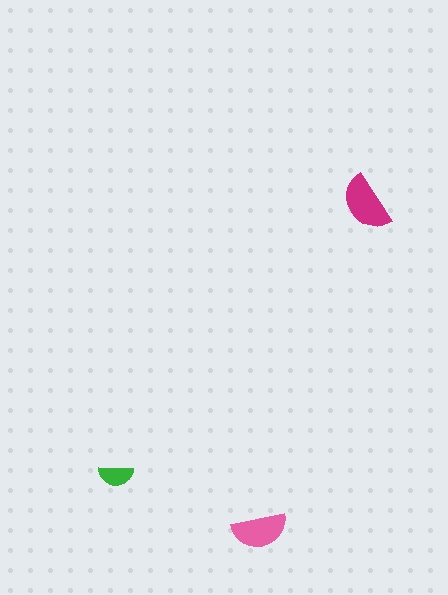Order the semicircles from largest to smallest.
the magenta one, the pink one, the green one.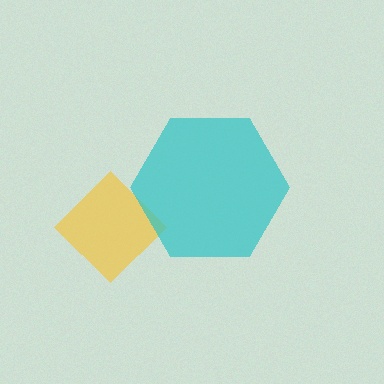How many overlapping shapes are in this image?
There are 2 overlapping shapes in the image.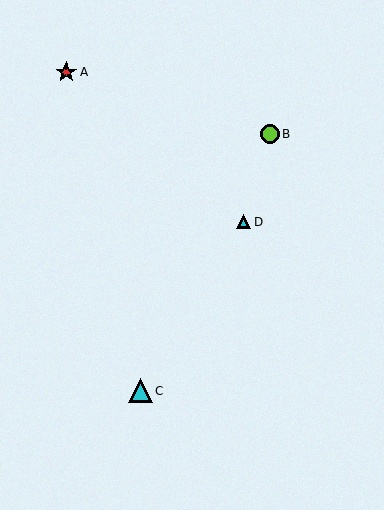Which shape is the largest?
The cyan triangle (labeled C) is the largest.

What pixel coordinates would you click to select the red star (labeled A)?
Click at (66, 72) to select the red star A.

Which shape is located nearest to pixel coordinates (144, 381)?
The cyan triangle (labeled C) at (140, 391) is nearest to that location.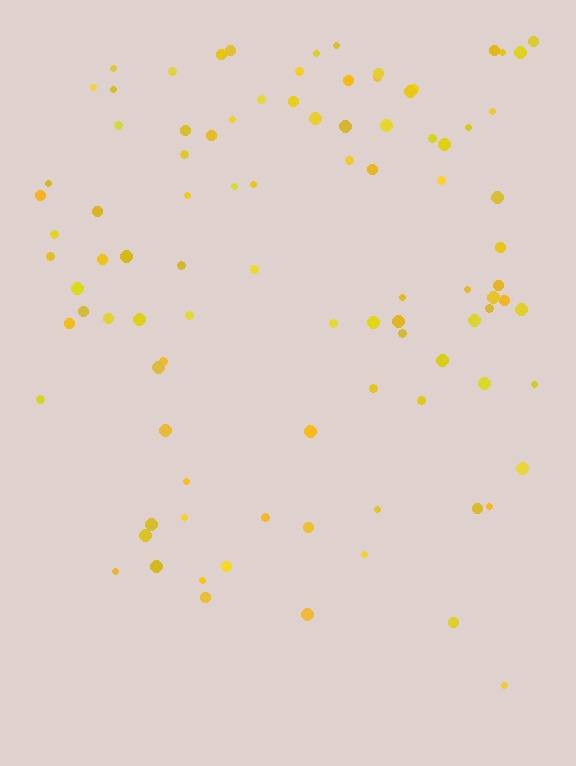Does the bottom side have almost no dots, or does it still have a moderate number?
Still a moderate number, just noticeably fewer than the top.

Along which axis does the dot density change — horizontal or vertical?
Vertical.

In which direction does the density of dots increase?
From bottom to top, with the top side densest.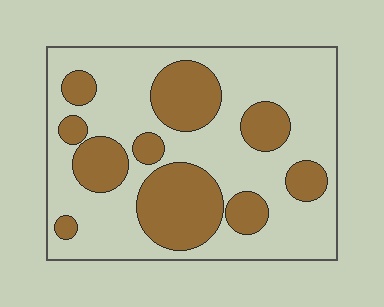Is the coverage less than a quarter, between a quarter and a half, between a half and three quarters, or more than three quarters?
Between a quarter and a half.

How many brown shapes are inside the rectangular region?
10.